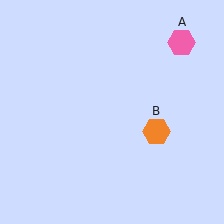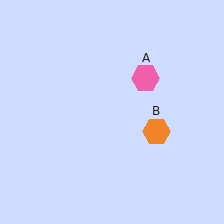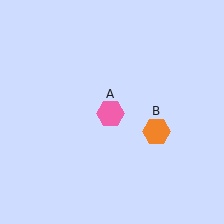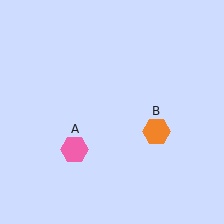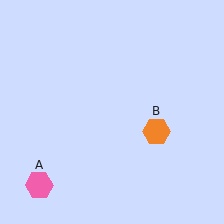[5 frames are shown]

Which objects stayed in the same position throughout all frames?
Orange hexagon (object B) remained stationary.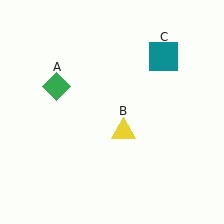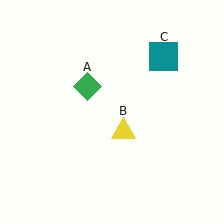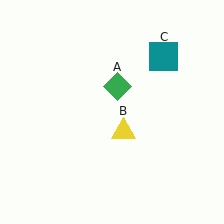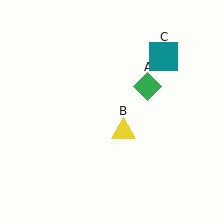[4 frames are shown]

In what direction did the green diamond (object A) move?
The green diamond (object A) moved right.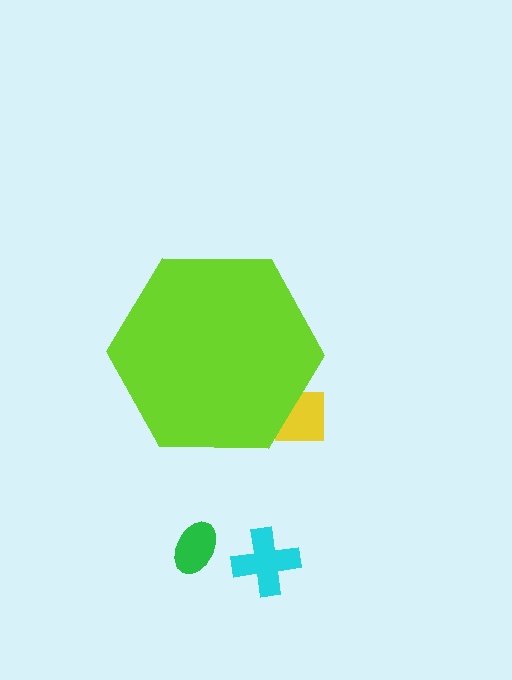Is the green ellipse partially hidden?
No, the green ellipse is fully visible.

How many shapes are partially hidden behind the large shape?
1 shape is partially hidden.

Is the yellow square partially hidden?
Yes, the yellow square is partially hidden behind the lime hexagon.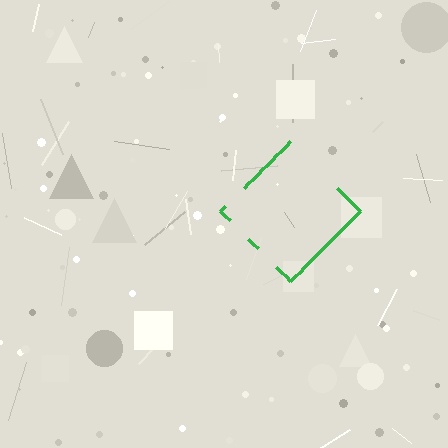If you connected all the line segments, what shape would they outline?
They would outline a diamond.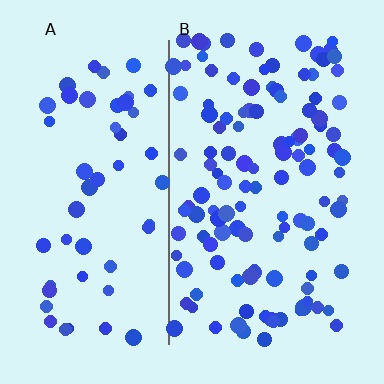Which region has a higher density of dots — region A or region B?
B (the right).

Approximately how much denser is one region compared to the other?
Approximately 2.3× — region B over region A.